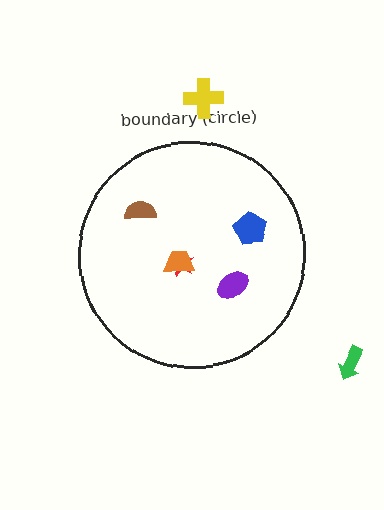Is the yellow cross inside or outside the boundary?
Outside.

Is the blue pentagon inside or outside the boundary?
Inside.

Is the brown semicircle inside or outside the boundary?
Inside.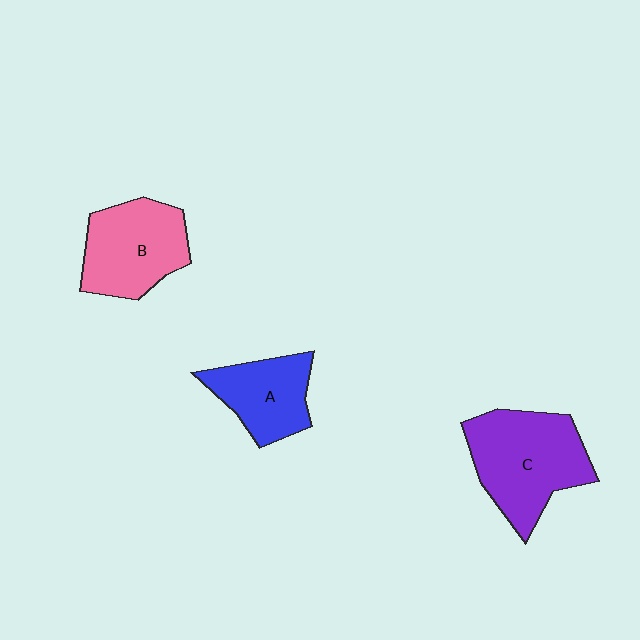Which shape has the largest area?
Shape C (purple).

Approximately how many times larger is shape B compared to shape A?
Approximately 1.3 times.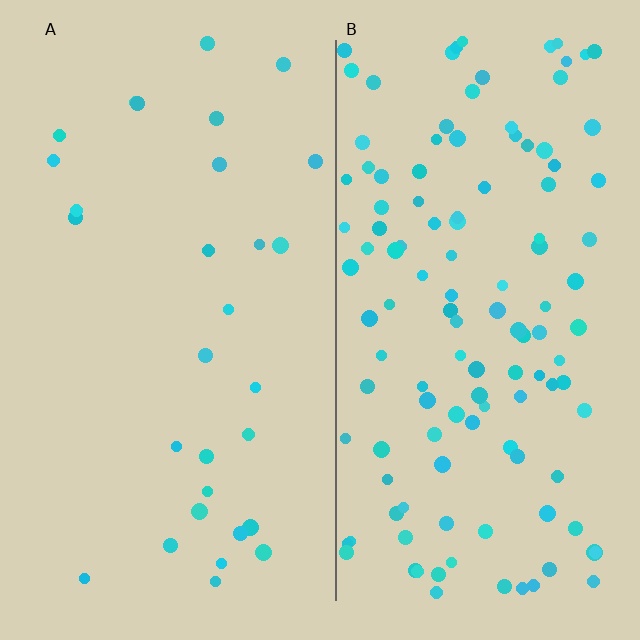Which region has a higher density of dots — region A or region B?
B (the right).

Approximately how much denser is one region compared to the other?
Approximately 4.2× — region B over region A.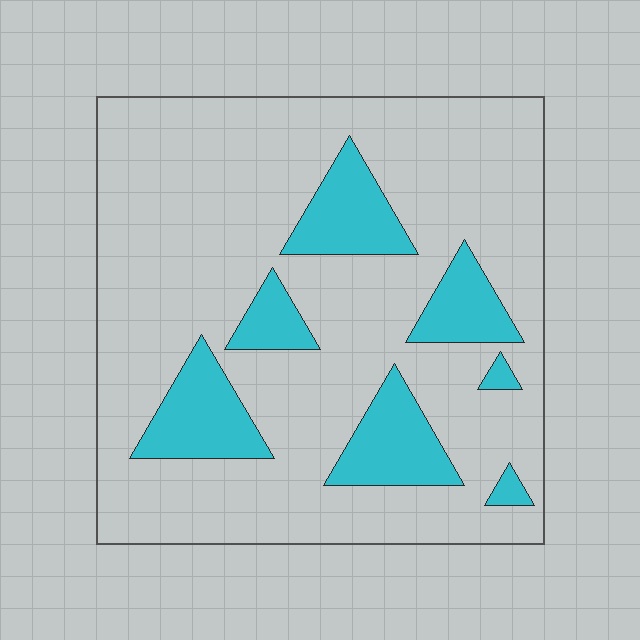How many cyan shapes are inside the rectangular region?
7.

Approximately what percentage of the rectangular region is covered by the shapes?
Approximately 20%.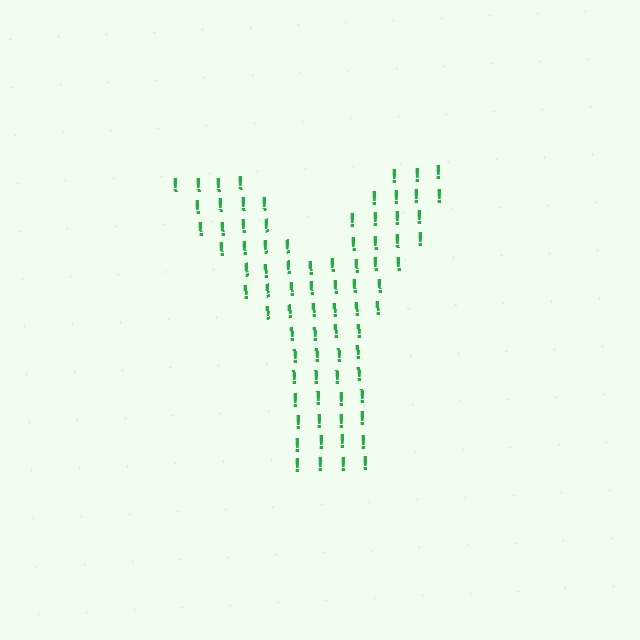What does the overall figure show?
The overall figure shows the letter Y.